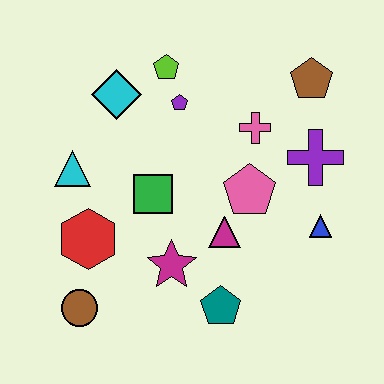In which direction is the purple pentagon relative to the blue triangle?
The purple pentagon is to the left of the blue triangle.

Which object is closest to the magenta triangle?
The pink pentagon is closest to the magenta triangle.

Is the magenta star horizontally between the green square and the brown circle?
No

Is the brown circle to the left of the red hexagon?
Yes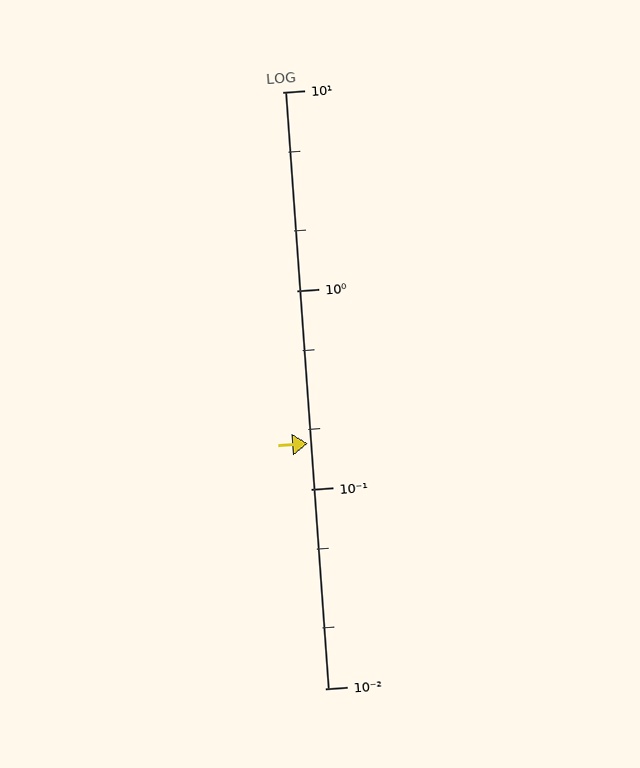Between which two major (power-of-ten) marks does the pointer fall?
The pointer is between 0.1 and 1.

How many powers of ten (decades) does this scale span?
The scale spans 3 decades, from 0.01 to 10.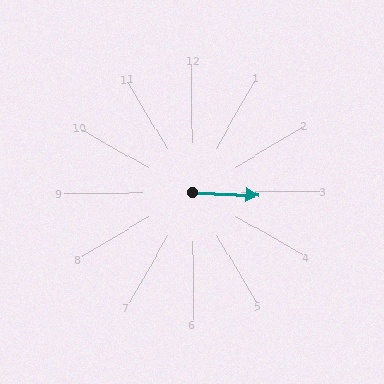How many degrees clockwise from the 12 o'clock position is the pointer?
Approximately 93 degrees.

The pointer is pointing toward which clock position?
Roughly 3 o'clock.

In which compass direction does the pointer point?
East.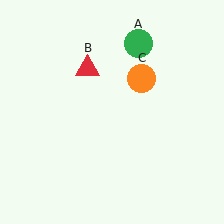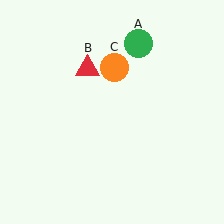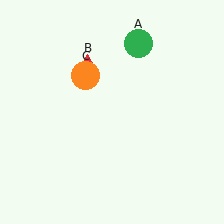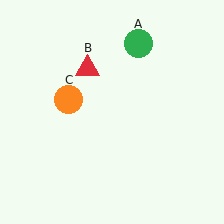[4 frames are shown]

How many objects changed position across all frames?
1 object changed position: orange circle (object C).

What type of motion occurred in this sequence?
The orange circle (object C) rotated counterclockwise around the center of the scene.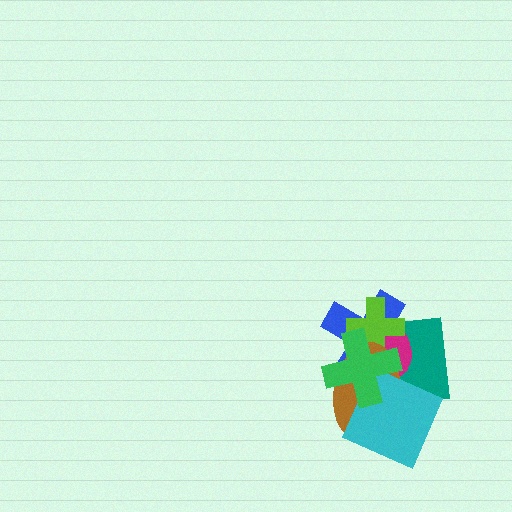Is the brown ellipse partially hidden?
Yes, it is partially covered by another shape.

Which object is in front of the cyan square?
The green cross is in front of the cyan square.